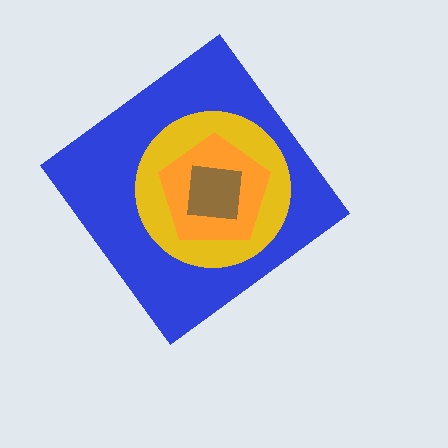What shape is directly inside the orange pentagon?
The brown square.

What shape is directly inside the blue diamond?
The yellow circle.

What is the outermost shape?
The blue diamond.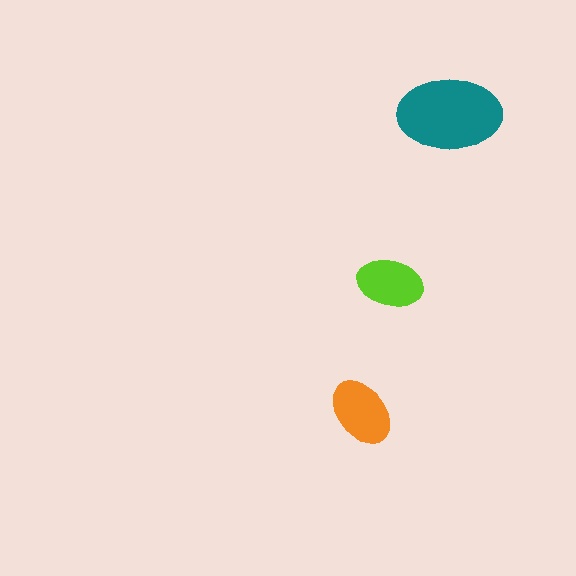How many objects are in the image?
There are 3 objects in the image.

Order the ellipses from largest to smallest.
the teal one, the orange one, the lime one.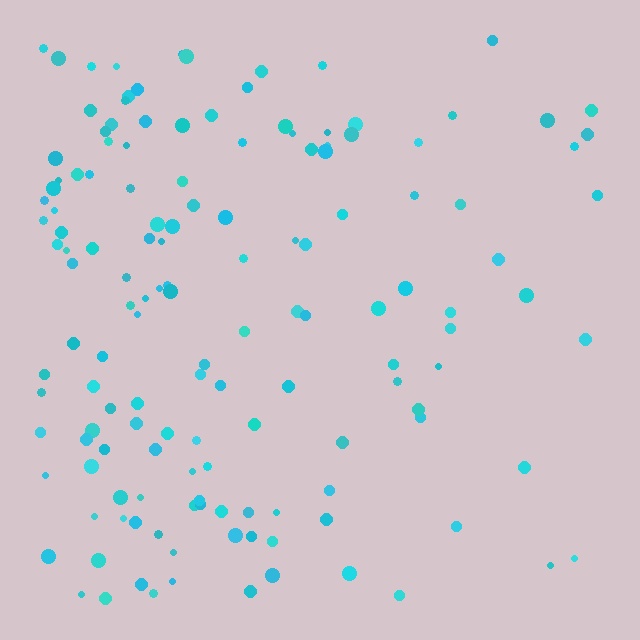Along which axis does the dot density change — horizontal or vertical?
Horizontal.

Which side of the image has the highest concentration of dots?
The left.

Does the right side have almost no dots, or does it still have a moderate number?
Still a moderate number, just noticeably fewer than the left.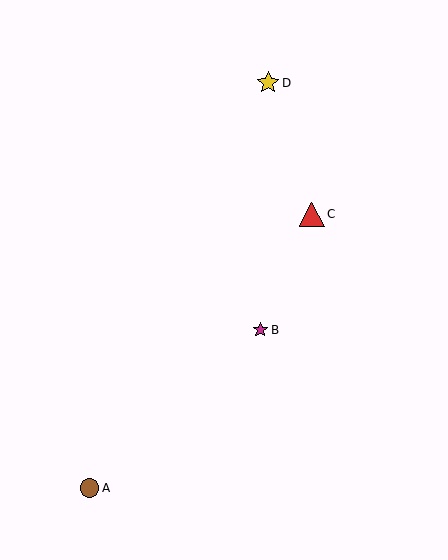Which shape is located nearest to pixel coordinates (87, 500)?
The brown circle (labeled A) at (89, 488) is nearest to that location.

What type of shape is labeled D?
Shape D is a yellow star.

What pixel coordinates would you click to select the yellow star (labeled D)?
Click at (268, 83) to select the yellow star D.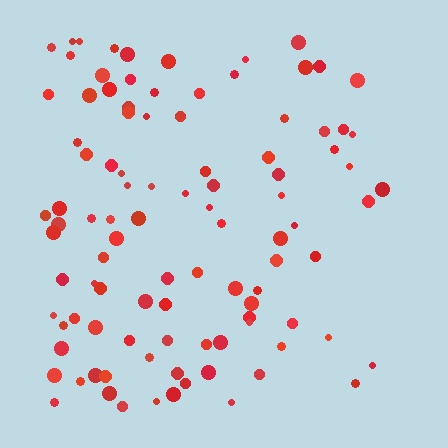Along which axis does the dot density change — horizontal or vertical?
Horizontal.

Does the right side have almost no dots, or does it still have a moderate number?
Still a moderate number, just noticeably fewer than the left.